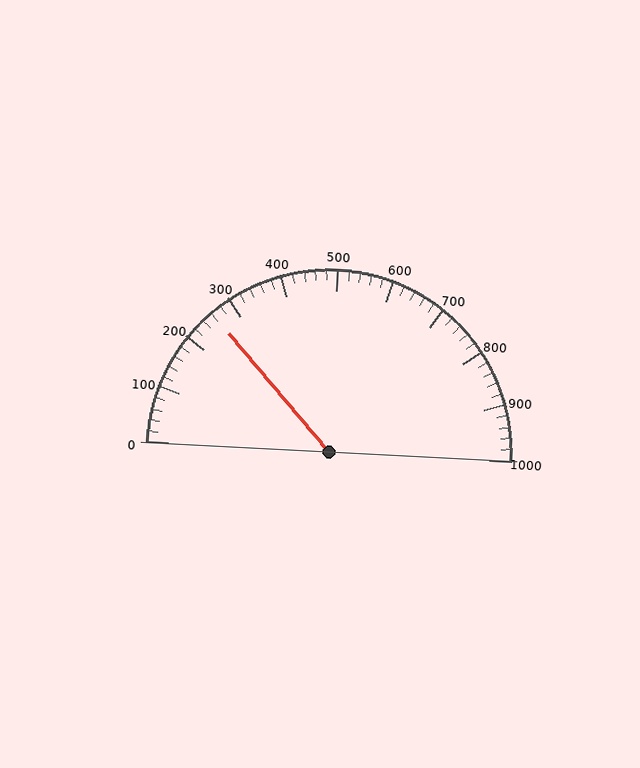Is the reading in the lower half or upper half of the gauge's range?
The reading is in the lower half of the range (0 to 1000).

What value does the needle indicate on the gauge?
The needle indicates approximately 260.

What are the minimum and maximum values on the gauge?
The gauge ranges from 0 to 1000.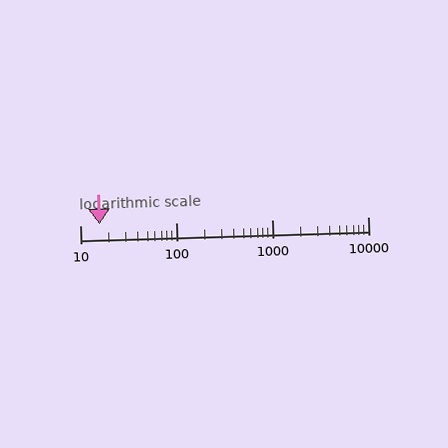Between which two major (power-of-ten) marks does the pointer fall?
The pointer is between 10 and 100.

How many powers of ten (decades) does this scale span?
The scale spans 3 decades, from 10 to 10000.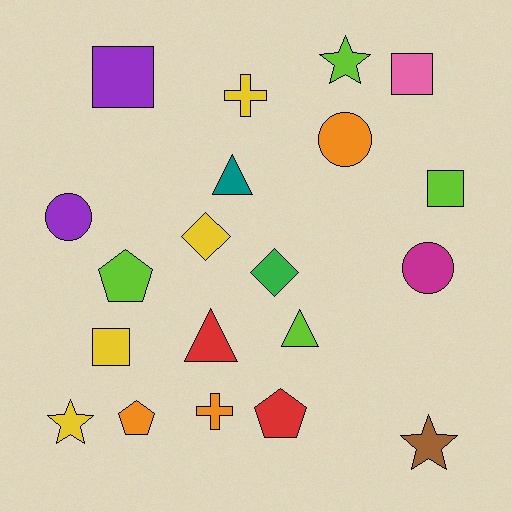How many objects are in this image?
There are 20 objects.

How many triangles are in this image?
There are 3 triangles.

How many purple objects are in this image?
There are 2 purple objects.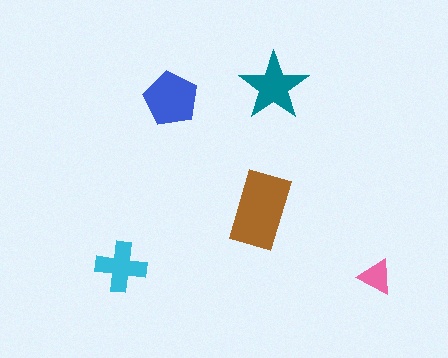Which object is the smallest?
The pink triangle.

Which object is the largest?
The brown rectangle.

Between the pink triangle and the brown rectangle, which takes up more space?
The brown rectangle.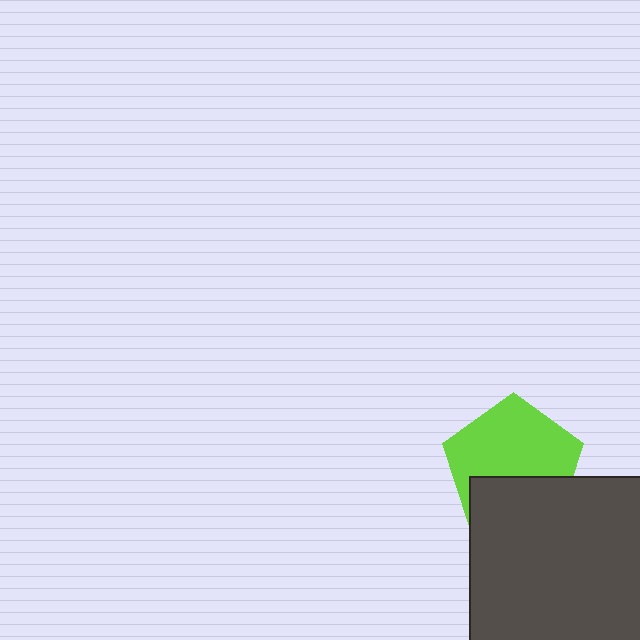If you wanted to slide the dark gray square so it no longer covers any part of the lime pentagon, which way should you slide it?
Slide it down — that is the most direct way to separate the two shapes.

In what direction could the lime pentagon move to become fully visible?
The lime pentagon could move up. That would shift it out from behind the dark gray square entirely.